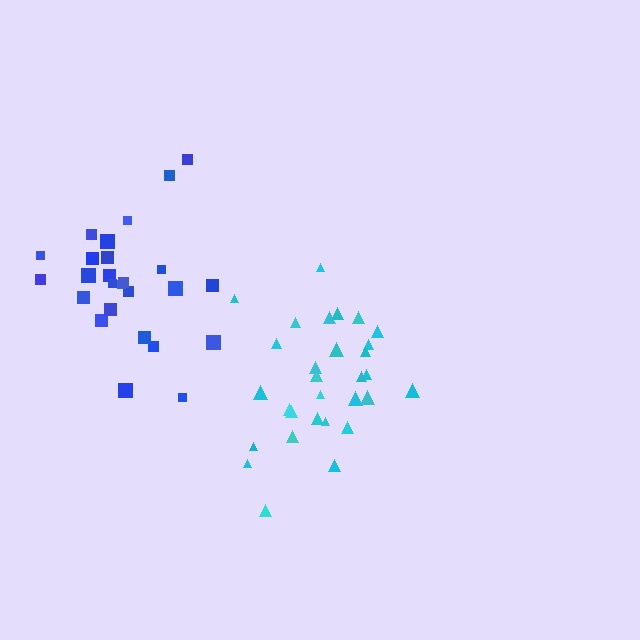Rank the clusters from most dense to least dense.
cyan, blue.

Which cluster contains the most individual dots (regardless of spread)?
Cyan (30).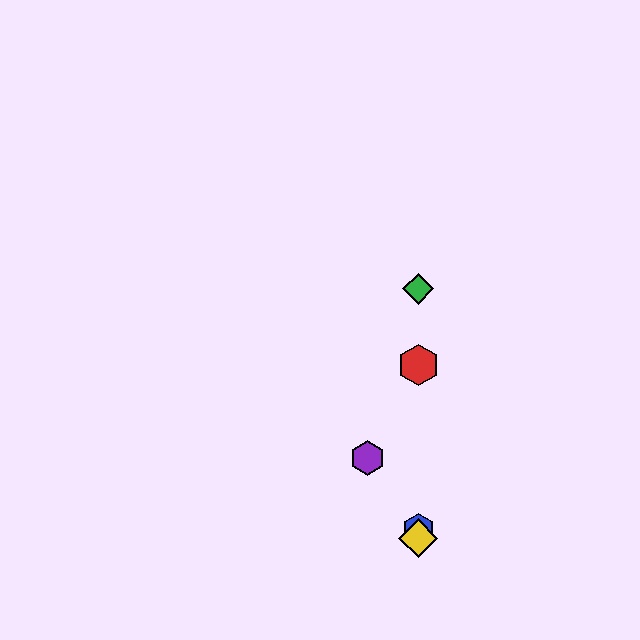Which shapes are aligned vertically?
The red hexagon, the blue hexagon, the green diamond, the yellow diamond are aligned vertically.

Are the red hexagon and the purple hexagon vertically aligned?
No, the red hexagon is at x≈418 and the purple hexagon is at x≈367.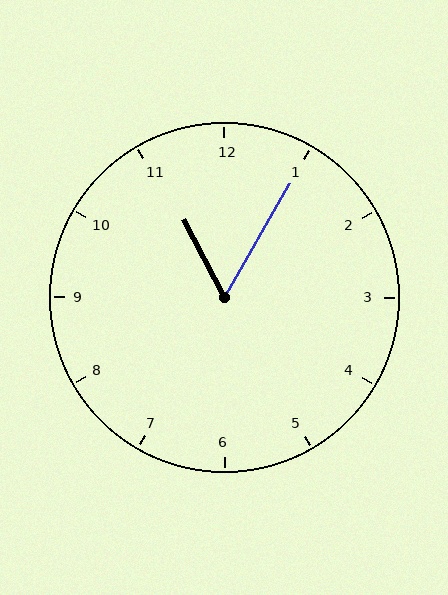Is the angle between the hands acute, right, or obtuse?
It is acute.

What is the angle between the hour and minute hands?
Approximately 58 degrees.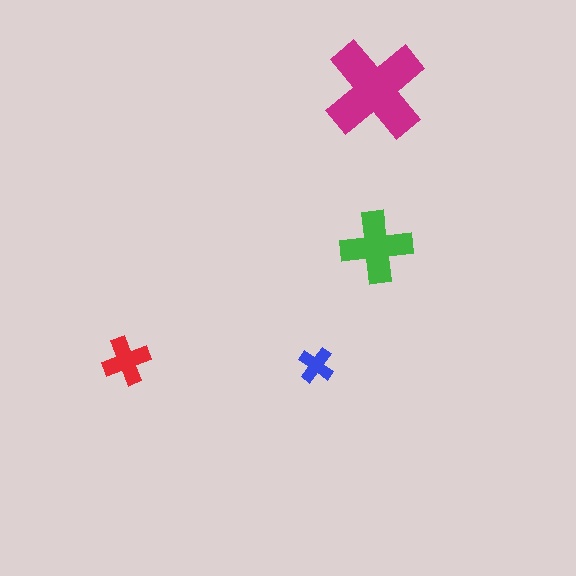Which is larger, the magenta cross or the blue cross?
The magenta one.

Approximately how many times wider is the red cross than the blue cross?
About 1.5 times wider.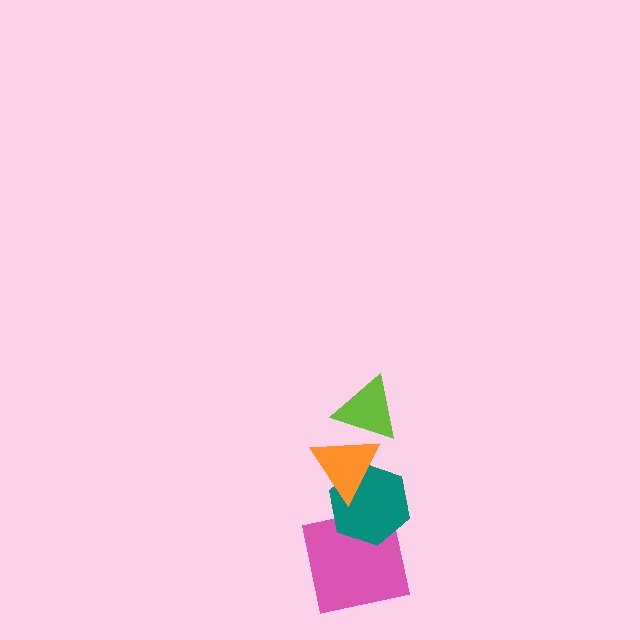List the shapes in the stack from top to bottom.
From top to bottom: the lime triangle, the orange triangle, the teal hexagon, the pink square.